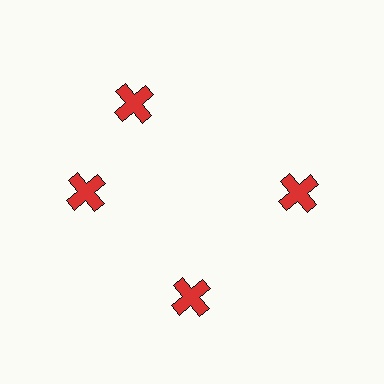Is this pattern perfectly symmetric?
No. The 4 red crosses are arranged in a ring, but one element near the 12 o'clock position is rotated out of alignment along the ring, breaking the 4-fold rotational symmetry.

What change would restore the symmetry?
The symmetry would be restored by rotating it back into even spacing with its neighbors so that all 4 crosses sit at equal angles and equal distance from the center.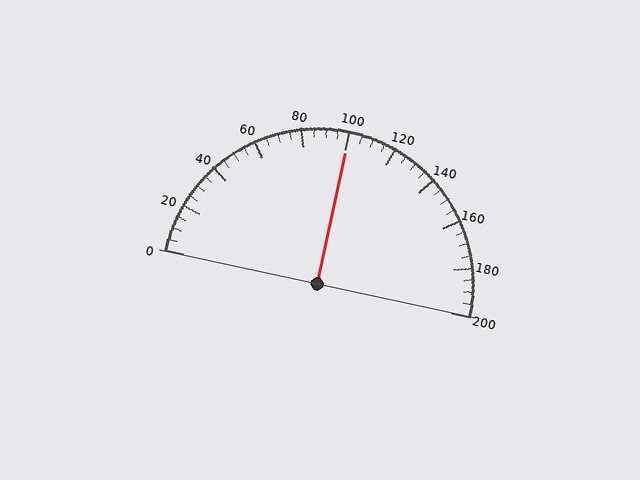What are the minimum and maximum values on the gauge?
The gauge ranges from 0 to 200.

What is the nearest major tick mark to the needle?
The nearest major tick mark is 100.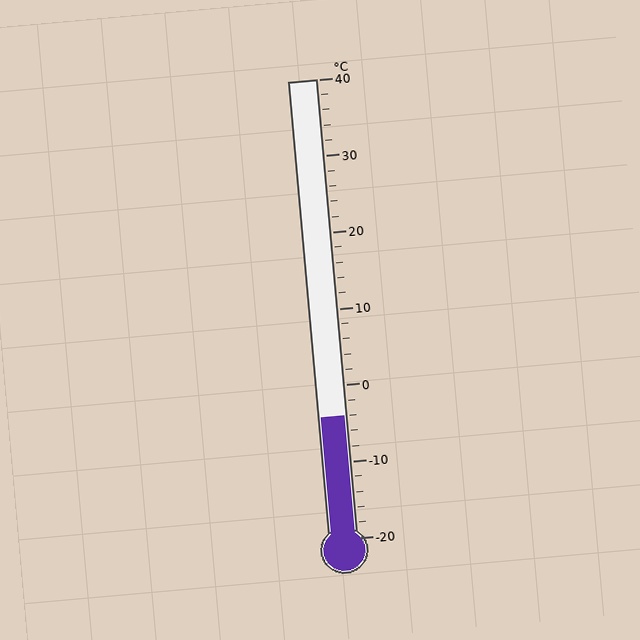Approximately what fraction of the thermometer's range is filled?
The thermometer is filled to approximately 25% of its range.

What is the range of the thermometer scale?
The thermometer scale ranges from -20°C to 40°C.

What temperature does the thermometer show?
The thermometer shows approximately -4°C.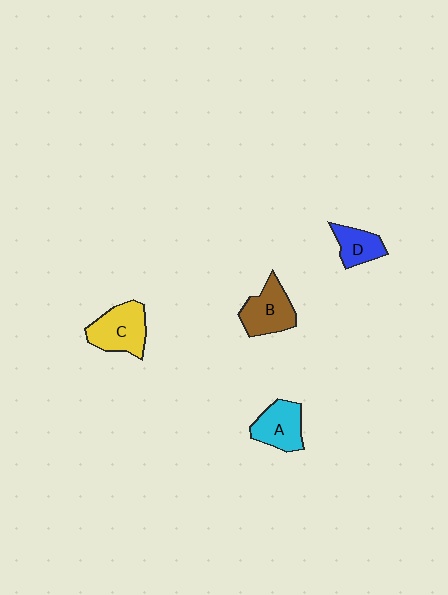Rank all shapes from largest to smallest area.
From largest to smallest: C (yellow), B (brown), A (cyan), D (blue).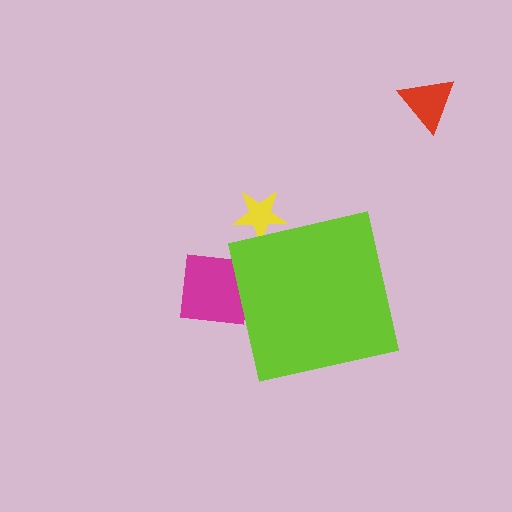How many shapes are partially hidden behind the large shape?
2 shapes are partially hidden.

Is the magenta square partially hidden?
Yes, the magenta square is partially hidden behind the lime square.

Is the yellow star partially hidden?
Yes, the yellow star is partially hidden behind the lime square.